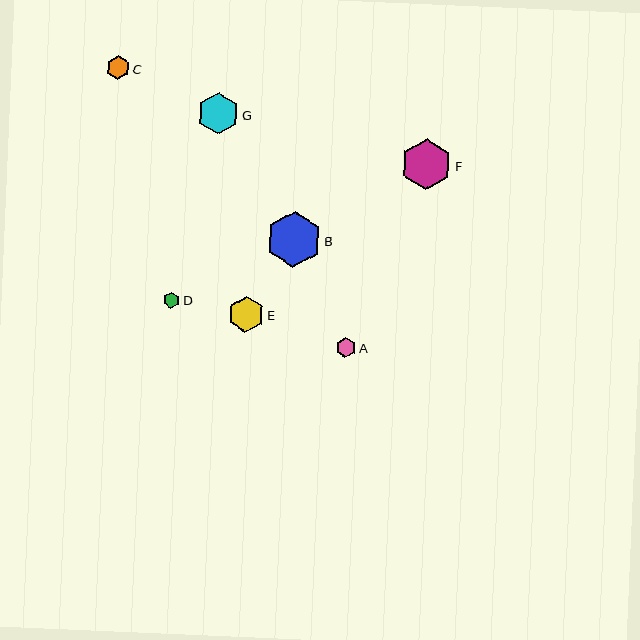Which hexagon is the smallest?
Hexagon D is the smallest with a size of approximately 17 pixels.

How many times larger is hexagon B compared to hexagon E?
Hexagon B is approximately 1.5 times the size of hexagon E.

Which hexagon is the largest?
Hexagon B is the largest with a size of approximately 56 pixels.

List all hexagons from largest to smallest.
From largest to smallest: B, F, G, E, C, A, D.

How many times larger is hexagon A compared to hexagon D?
Hexagon A is approximately 1.2 times the size of hexagon D.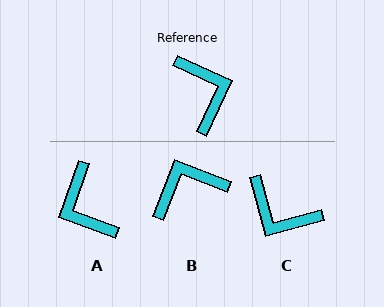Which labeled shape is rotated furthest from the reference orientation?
A, about 175 degrees away.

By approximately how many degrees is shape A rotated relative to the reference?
Approximately 175 degrees clockwise.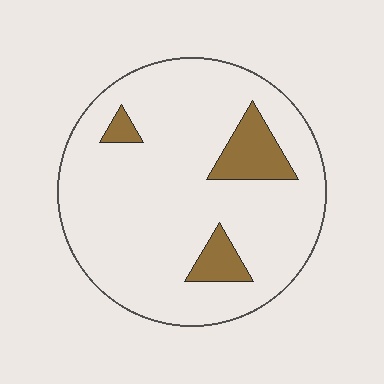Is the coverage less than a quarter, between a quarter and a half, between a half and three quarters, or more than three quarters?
Less than a quarter.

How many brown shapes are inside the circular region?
3.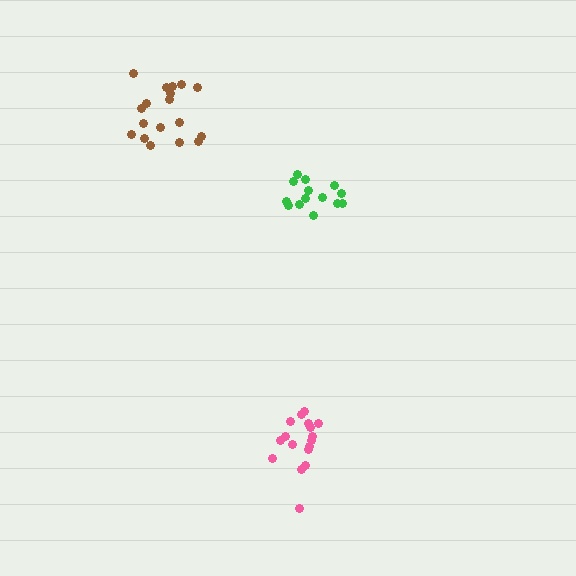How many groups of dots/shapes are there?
There are 3 groups.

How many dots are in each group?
Group 1: 14 dots, Group 2: 18 dots, Group 3: 17 dots (49 total).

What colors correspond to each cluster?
The clusters are colored: green, brown, pink.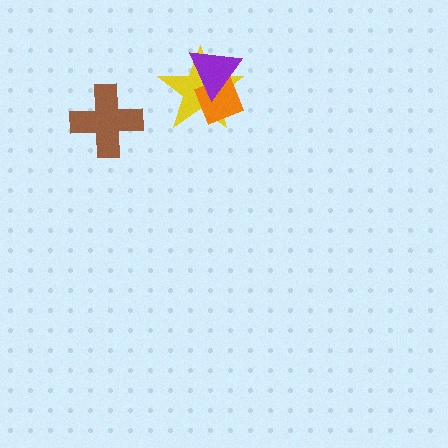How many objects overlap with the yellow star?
2 objects overlap with the yellow star.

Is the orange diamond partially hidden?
Yes, it is partially covered by another shape.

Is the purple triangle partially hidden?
No, no other shape covers it.